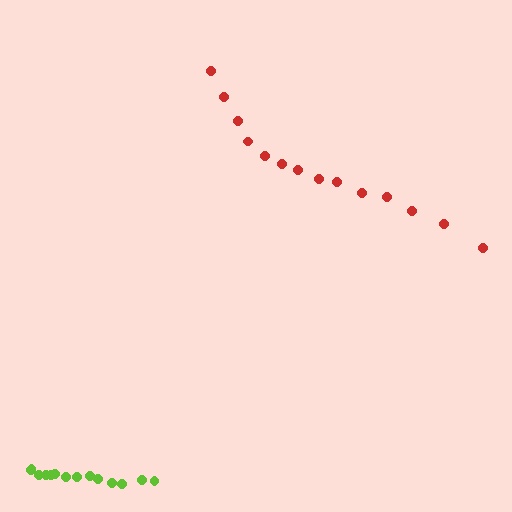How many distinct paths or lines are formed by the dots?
There are 2 distinct paths.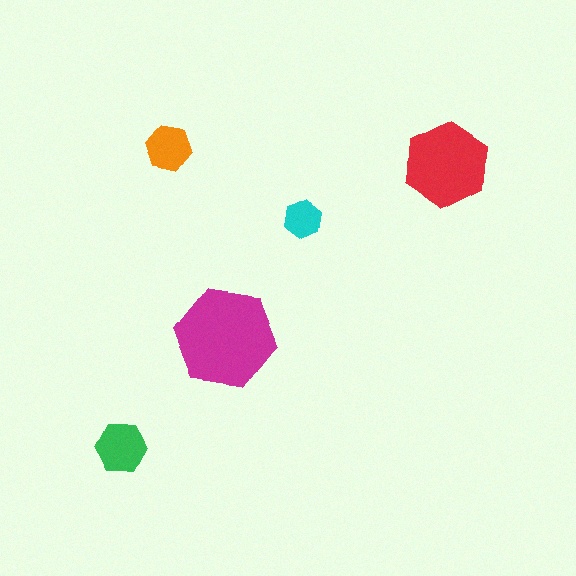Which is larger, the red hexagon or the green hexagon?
The red one.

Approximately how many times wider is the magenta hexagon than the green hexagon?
About 2 times wider.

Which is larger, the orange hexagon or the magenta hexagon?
The magenta one.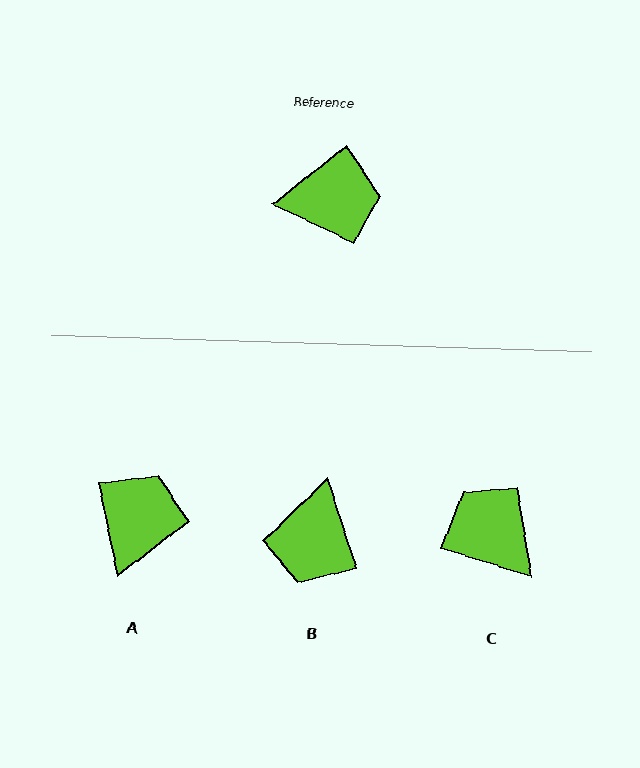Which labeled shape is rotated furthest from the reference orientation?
C, about 125 degrees away.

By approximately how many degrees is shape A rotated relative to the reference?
Approximately 63 degrees counter-clockwise.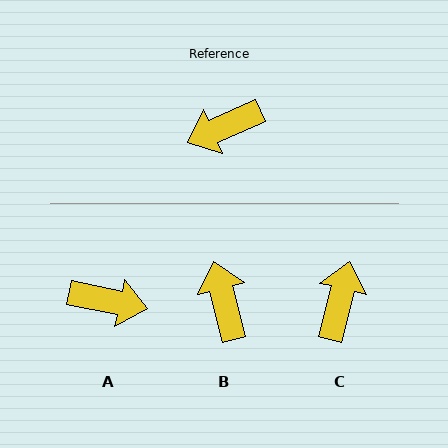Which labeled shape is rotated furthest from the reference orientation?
A, about 144 degrees away.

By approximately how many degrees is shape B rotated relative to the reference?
Approximately 100 degrees clockwise.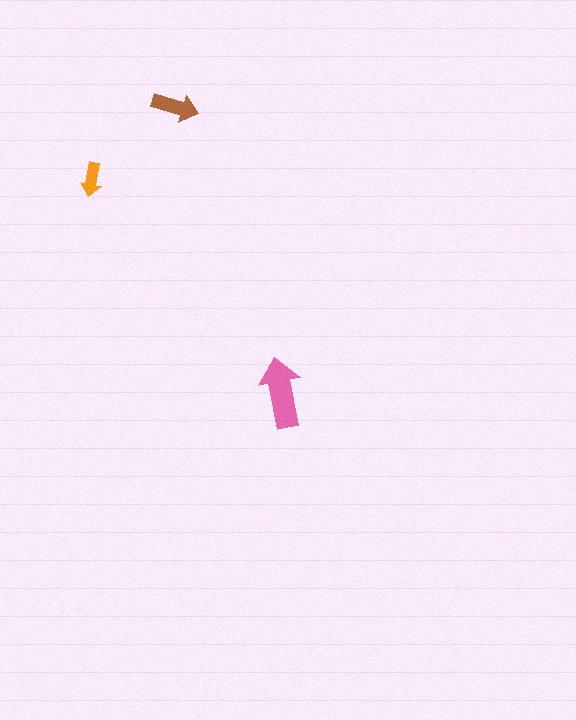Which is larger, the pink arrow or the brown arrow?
The pink one.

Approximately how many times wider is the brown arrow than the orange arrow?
About 1.5 times wider.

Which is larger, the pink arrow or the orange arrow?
The pink one.